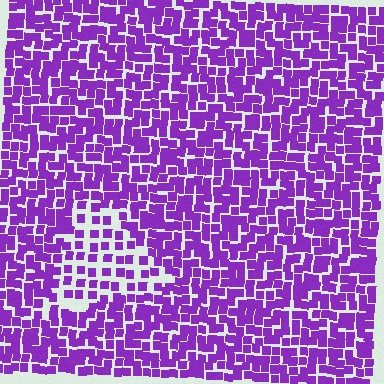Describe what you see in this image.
The image contains small purple elements arranged at two different densities. A triangle-shaped region is visible where the elements are less densely packed than the surrounding area.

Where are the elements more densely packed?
The elements are more densely packed outside the triangle boundary.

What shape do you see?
I see a triangle.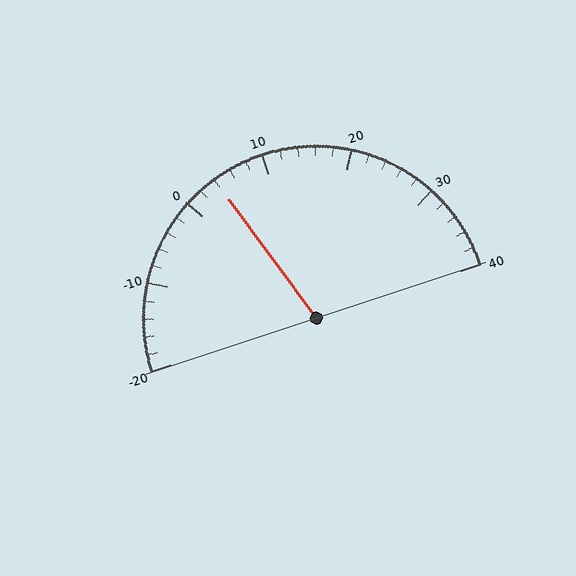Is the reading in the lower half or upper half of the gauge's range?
The reading is in the lower half of the range (-20 to 40).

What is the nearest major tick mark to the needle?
The nearest major tick mark is 0.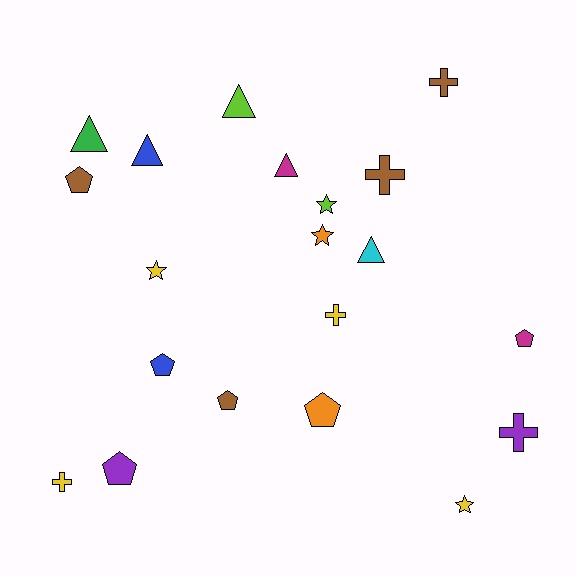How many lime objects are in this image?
There are 2 lime objects.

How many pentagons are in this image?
There are 6 pentagons.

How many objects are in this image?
There are 20 objects.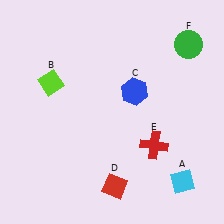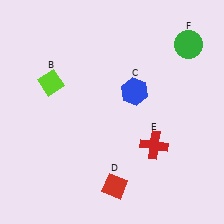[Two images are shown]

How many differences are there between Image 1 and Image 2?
There is 1 difference between the two images.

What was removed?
The cyan diamond (A) was removed in Image 2.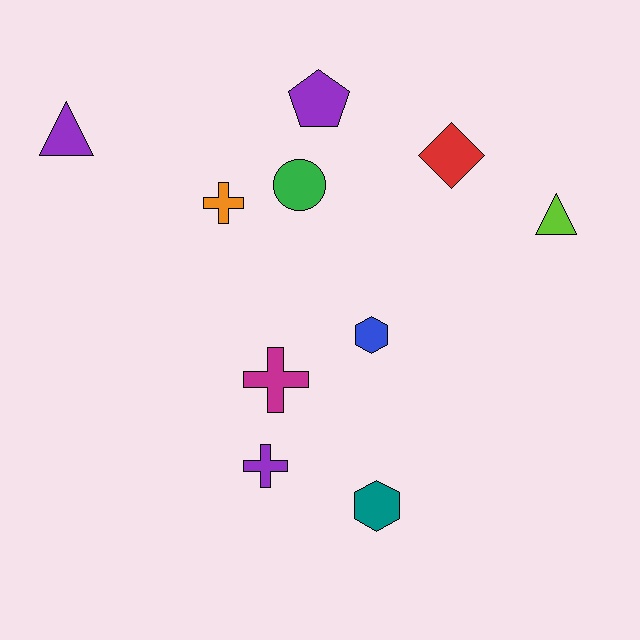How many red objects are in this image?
There is 1 red object.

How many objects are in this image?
There are 10 objects.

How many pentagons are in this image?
There is 1 pentagon.